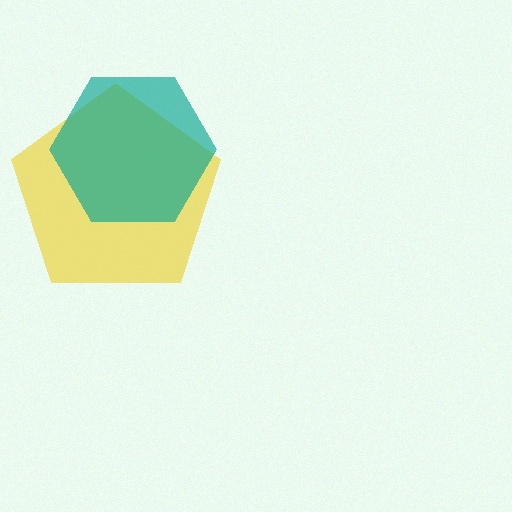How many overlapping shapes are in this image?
There are 2 overlapping shapes in the image.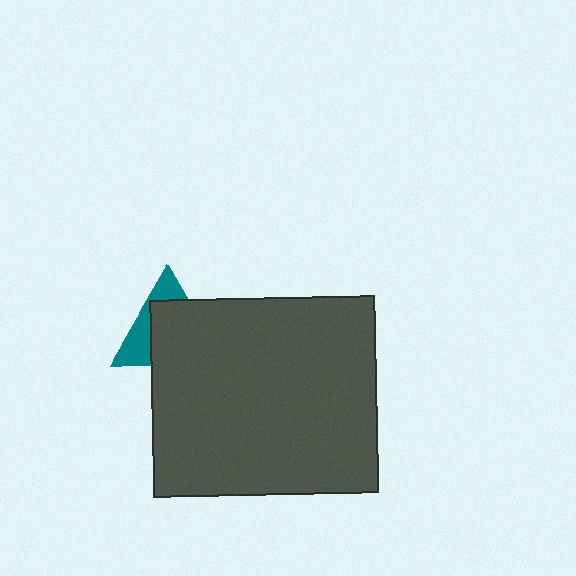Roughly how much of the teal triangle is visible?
A small part of it is visible (roughly 37%).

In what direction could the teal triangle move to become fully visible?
The teal triangle could move toward the upper-left. That would shift it out from behind the dark gray rectangle entirely.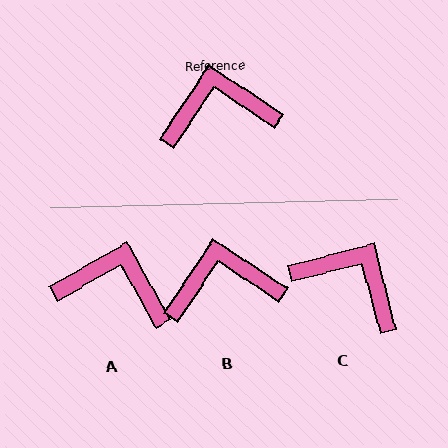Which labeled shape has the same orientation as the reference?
B.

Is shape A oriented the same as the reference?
No, it is off by about 27 degrees.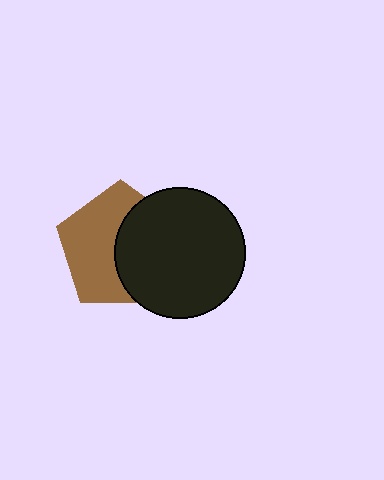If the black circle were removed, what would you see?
You would see the complete brown pentagon.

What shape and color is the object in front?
The object in front is a black circle.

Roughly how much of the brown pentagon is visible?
About half of it is visible (roughly 53%).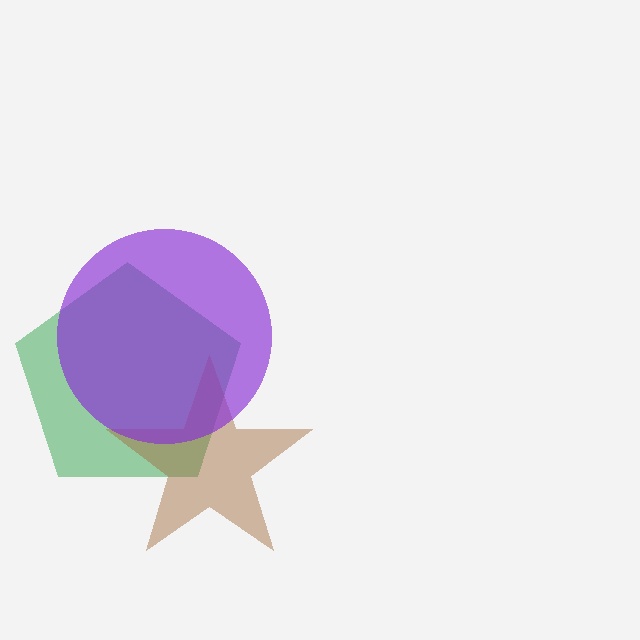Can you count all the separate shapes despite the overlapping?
Yes, there are 3 separate shapes.